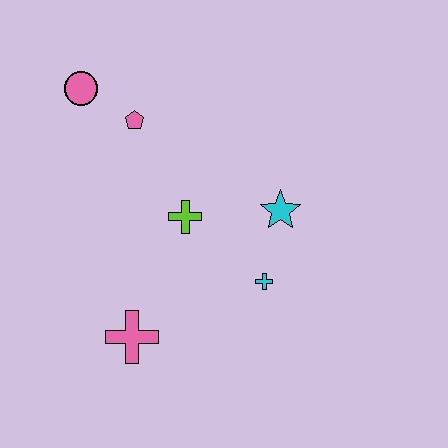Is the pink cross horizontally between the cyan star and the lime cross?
No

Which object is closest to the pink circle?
The pink pentagon is closest to the pink circle.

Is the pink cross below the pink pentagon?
Yes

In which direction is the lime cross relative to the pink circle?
The lime cross is below the pink circle.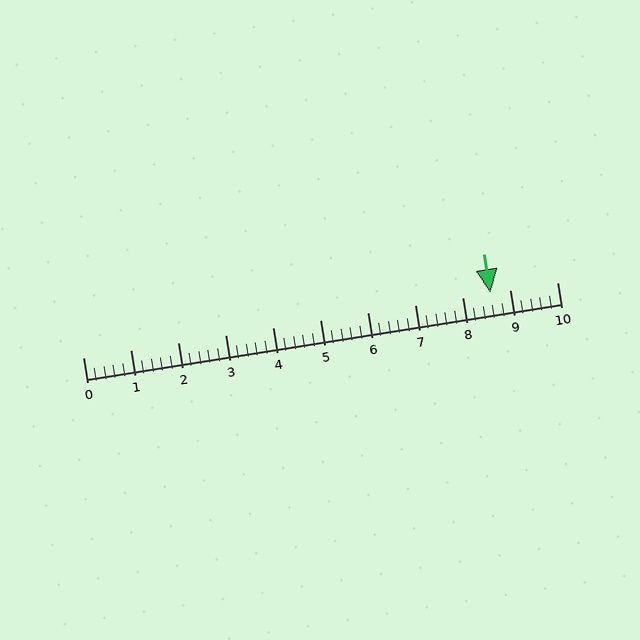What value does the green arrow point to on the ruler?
The green arrow points to approximately 8.6.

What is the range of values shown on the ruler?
The ruler shows values from 0 to 10.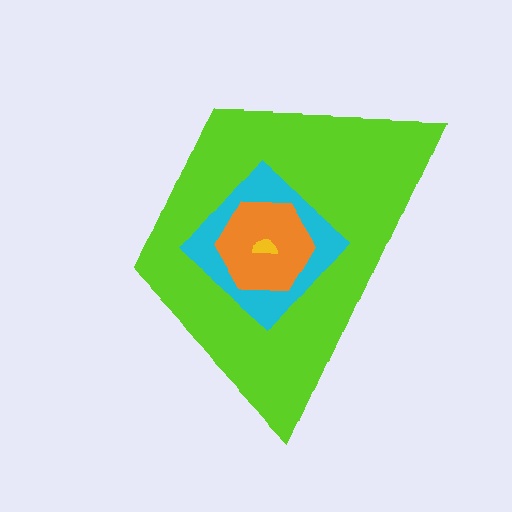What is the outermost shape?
The lime trapezoid.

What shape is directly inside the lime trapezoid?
The cyan diamond.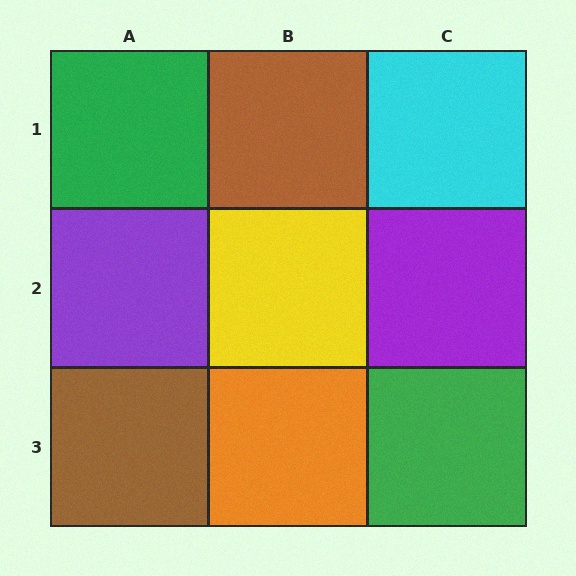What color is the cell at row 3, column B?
Orange.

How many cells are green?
2 cells are green.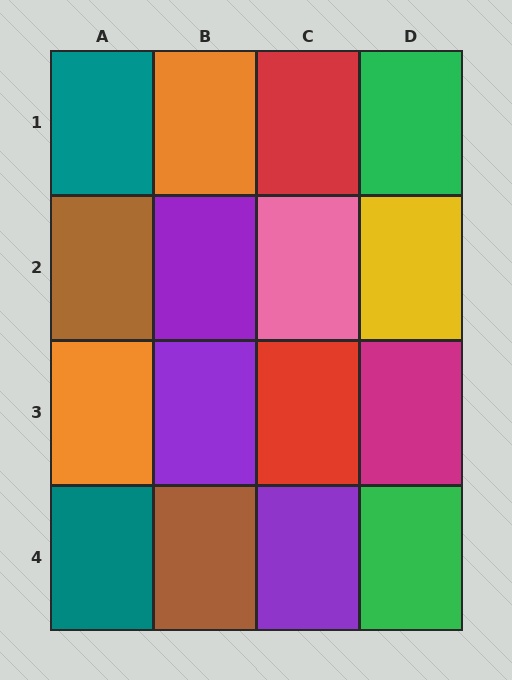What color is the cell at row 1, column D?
Green.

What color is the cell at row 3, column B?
Purple.